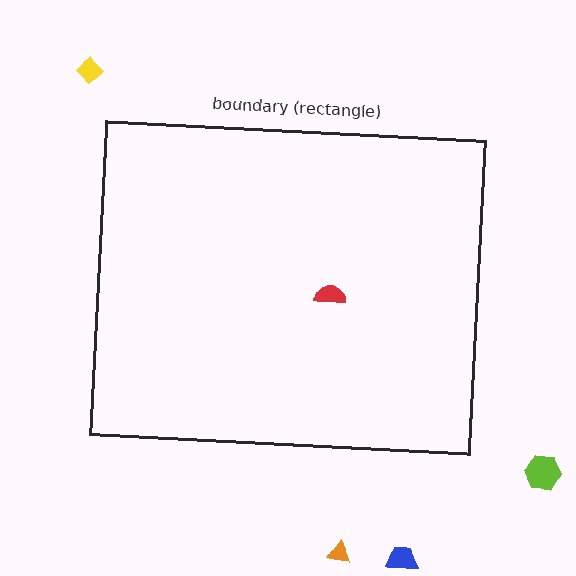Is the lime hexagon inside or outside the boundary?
Outside.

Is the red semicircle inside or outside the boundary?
Inside.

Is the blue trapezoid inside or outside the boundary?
Outside.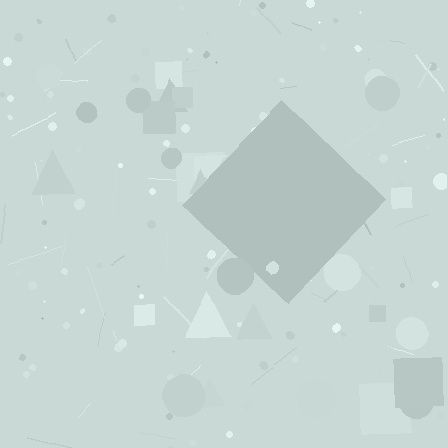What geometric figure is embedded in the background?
A diamond is embedded in the background.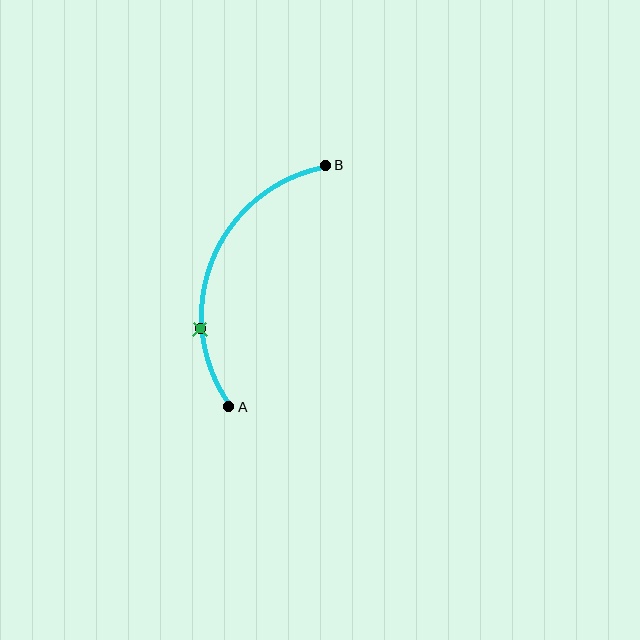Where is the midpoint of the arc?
The arc midpoint is the point on the curve farthest from the straight line joining A and B. It sits to the left of that line.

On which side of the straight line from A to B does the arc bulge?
The arc bulges to the left of the straight line connecting A and B.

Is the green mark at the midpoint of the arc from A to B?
No. The green mark lies on the arc but is closer to endpoint A. The arc midpoint would be at the point on the curve equidistant along the arc from both A and B.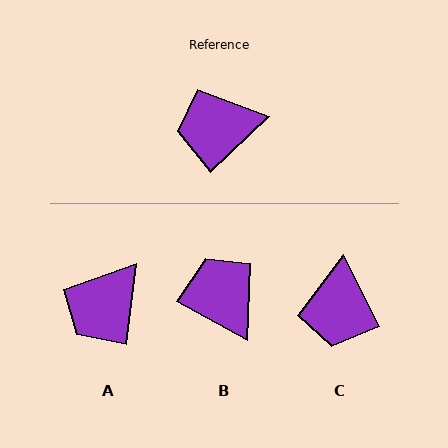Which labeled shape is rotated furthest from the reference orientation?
C, about 73 degrees away.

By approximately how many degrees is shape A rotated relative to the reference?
Approximately 40 degrees counter-clockwise.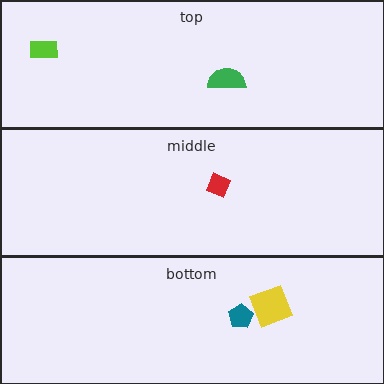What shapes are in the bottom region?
The teal pentagon, the yellow square.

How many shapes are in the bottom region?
2.